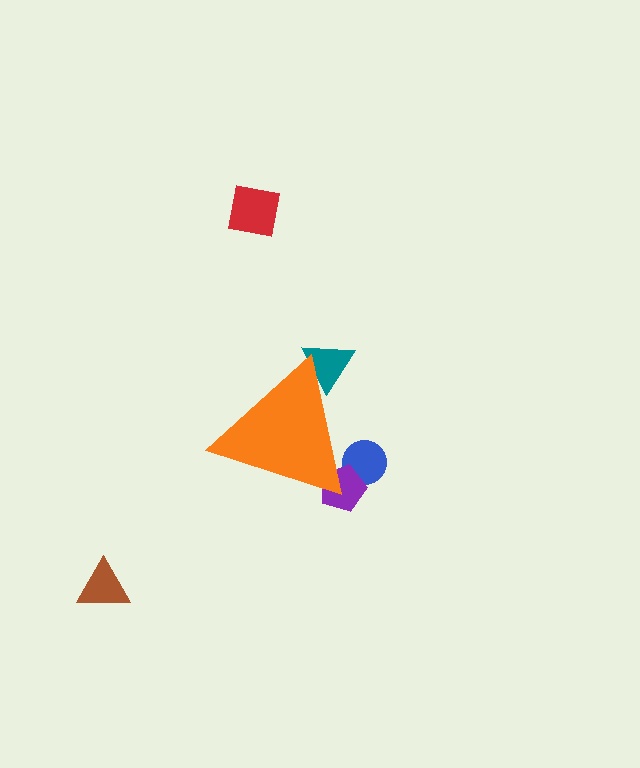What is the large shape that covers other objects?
An orange triangle.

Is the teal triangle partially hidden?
Yes, the teal triangle is partially hidden behind the orange triangle.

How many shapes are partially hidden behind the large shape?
3 shapes are partially hidden.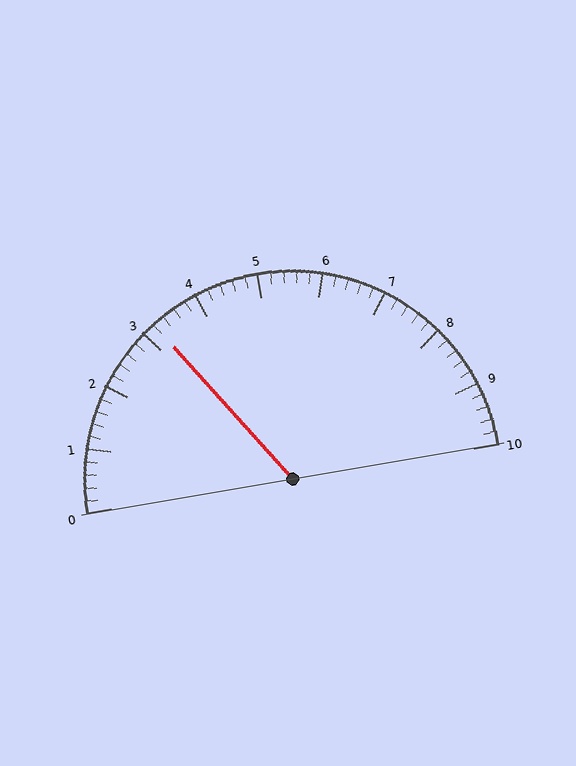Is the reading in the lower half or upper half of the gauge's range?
The reading is in the lower half of the range (0 to 10).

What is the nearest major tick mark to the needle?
The nearest major tick mark is 3.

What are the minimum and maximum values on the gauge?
The gauge ranges from 0 to 10.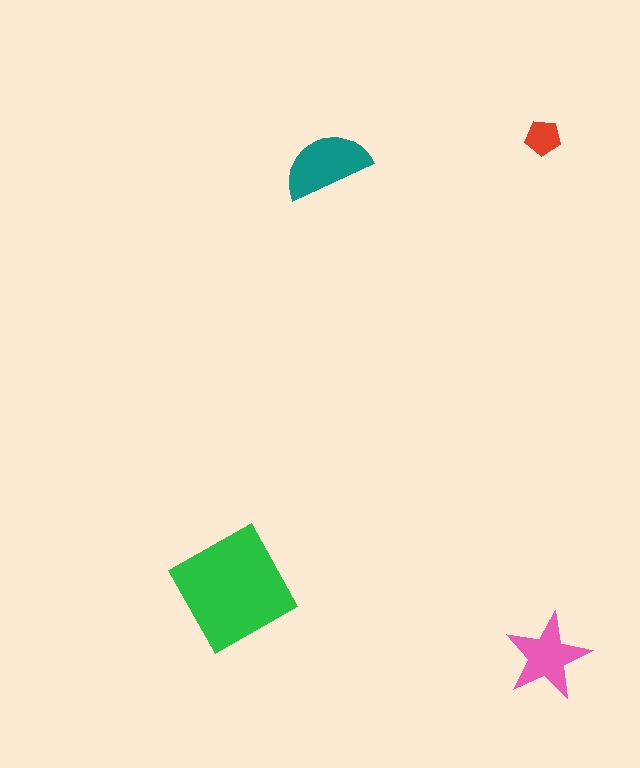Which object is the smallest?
The red pentagon.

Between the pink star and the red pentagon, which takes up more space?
The pink star.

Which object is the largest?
The green square.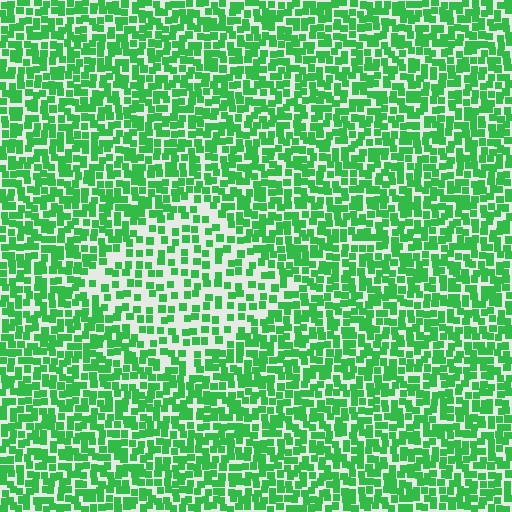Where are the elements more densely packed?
The elements are more densely packed outside the diamond boundary.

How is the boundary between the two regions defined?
The boundary is defined by a change in element density (approximately 1.9x ratio). All elements are the same color, size, and shape.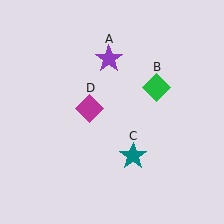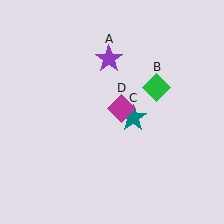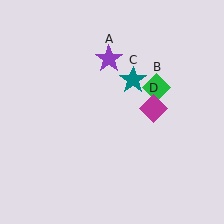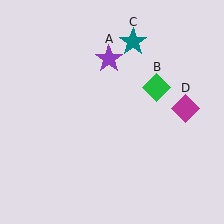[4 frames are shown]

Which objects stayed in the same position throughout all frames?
Purple star (object A) and green diamond (object B) remained stationary.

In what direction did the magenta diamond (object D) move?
The magenta diamond (object D) moved right.